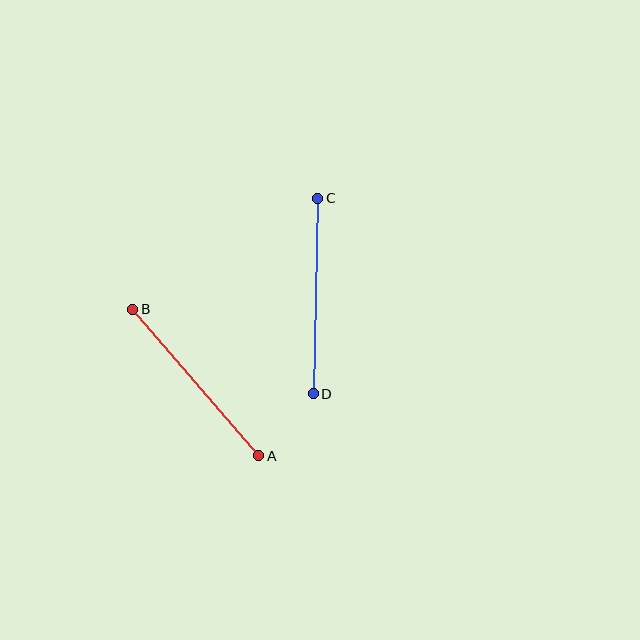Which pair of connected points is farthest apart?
Points C and D are farthest apart.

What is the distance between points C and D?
The distance is approximately 195 pixels.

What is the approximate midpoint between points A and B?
The midpoint is at approximately (196, 382) pixels.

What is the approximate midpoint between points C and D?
The midpoint is at approximately (316, 296) pixels.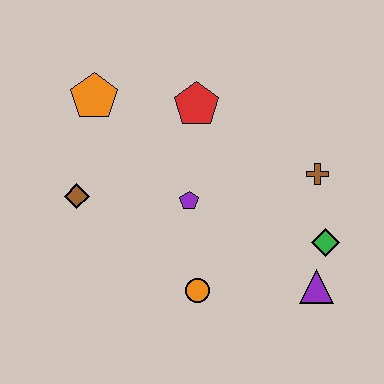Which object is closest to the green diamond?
The purple triangle is closest to the green diamond.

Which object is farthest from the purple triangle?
The orange pentagon is farthest from the purple triangle.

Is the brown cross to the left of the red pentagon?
No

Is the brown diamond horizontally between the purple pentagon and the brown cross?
No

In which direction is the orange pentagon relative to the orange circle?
The orange pentagon is above the orange circle.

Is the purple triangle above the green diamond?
No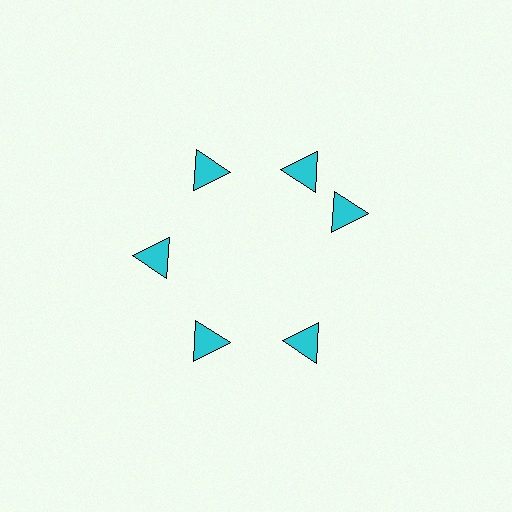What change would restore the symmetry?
The symmetry would be restored by rotating it back into even spacing with its neighbors so that all 6 triangles sit at equal angles and equal distance from the center.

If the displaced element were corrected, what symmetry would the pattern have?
It would have 6-fold rotational symmetry — the pattern would map onto itself every 60 degrees.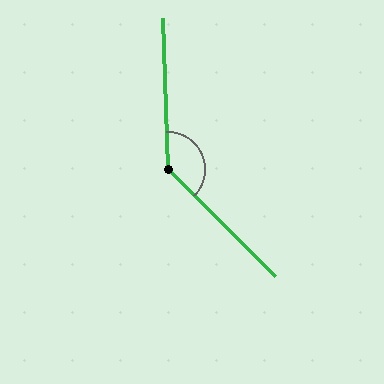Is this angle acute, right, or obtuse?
It is obtuse.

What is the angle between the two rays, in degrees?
Approximately 137 degrees.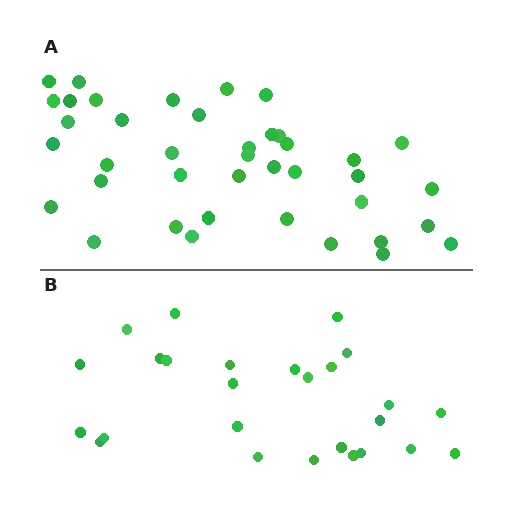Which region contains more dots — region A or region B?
Region A (the top region) has more dots.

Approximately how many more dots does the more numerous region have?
Region A has approximately 15 more dots than region B.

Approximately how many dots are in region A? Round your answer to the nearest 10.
About 40 dots.